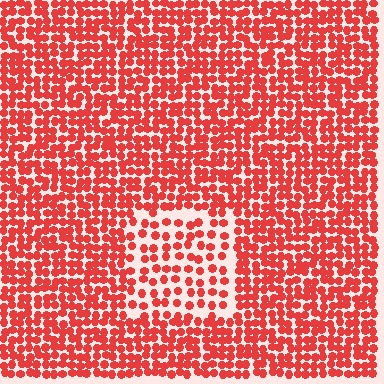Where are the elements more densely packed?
The elements are more densely packed outside the rectangle boundary.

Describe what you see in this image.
The image contains small red elements arranged at two different densities. A rectangle-shaped region is visible where the elements are less densely packed than the surrounding area.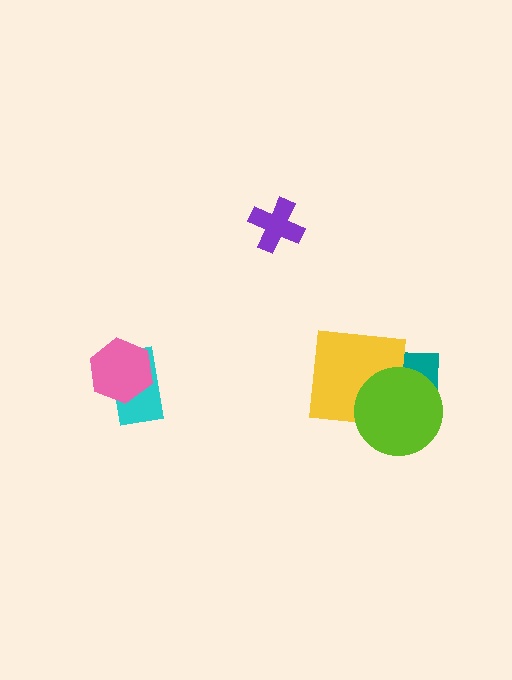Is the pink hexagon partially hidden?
No, no other shape covers it.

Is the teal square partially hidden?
Yes, it is partially covered by another shape.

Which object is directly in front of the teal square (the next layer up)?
The yellow square is directly in front of the teal square.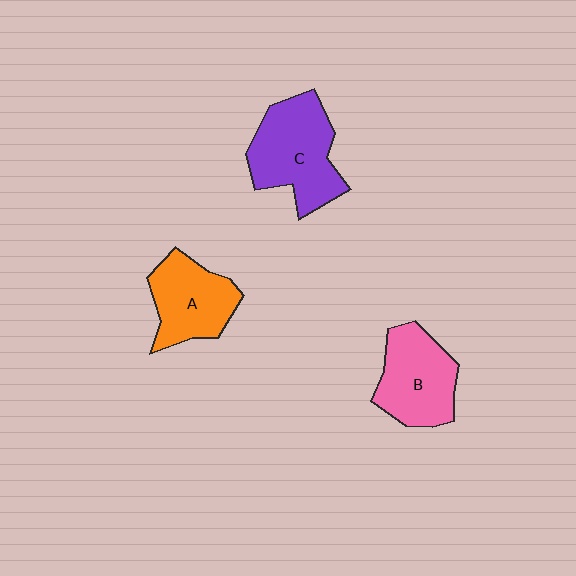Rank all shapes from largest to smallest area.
From largest to smallest: C (purple), B (pink), A (orange).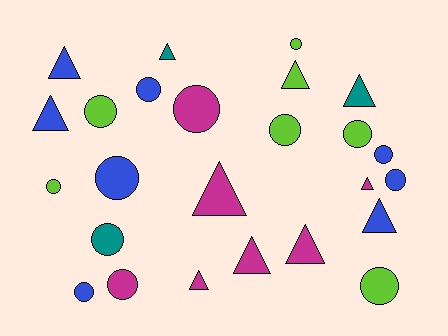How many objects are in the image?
There are 25 objects.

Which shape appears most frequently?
Circle, with 14 objects.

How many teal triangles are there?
There are 2 teal triangles.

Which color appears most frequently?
Blue, with 8 objects.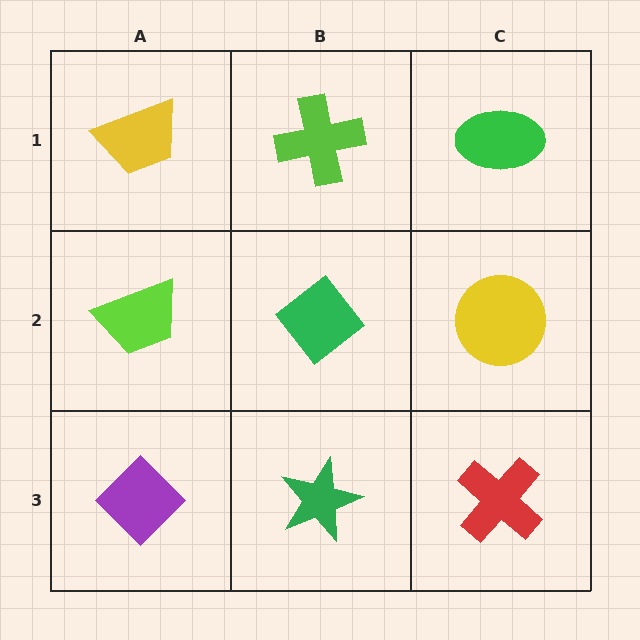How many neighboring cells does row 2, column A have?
3.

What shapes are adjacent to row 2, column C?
A green ellipse (row 1, column C), a red cross (row 3, column C), a green diamond (row 2, column B).